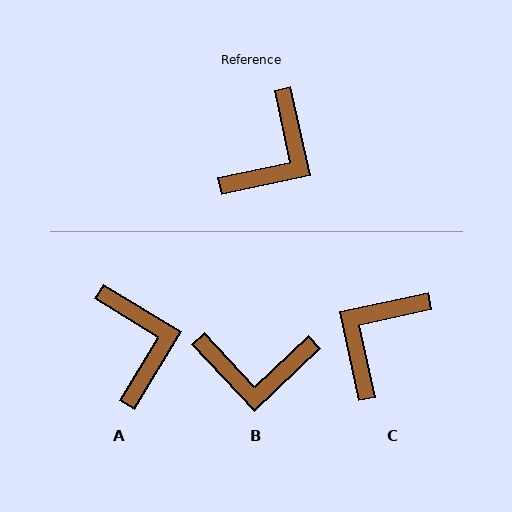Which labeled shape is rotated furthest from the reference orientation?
C, about 180 degrees away.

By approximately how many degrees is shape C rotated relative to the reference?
Approximately 180 degrees clockwise.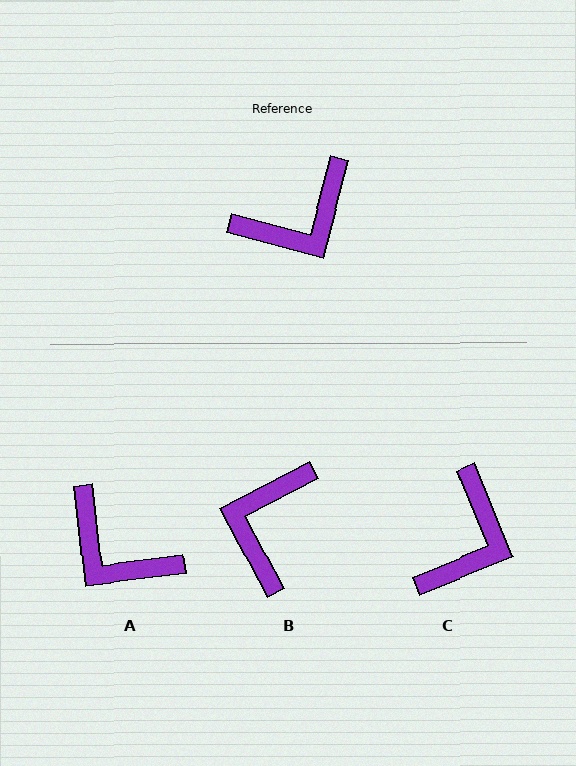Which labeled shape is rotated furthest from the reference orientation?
B, about 138 degrees away.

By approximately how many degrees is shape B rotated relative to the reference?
Approximately 138 degrees clockwise.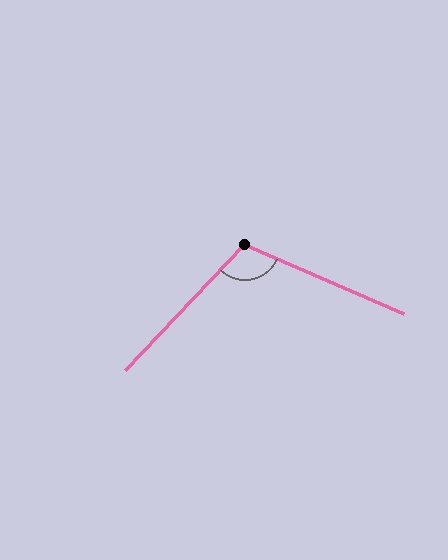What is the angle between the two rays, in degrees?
Approximately 110 degrees.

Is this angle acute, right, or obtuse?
It is obtuse.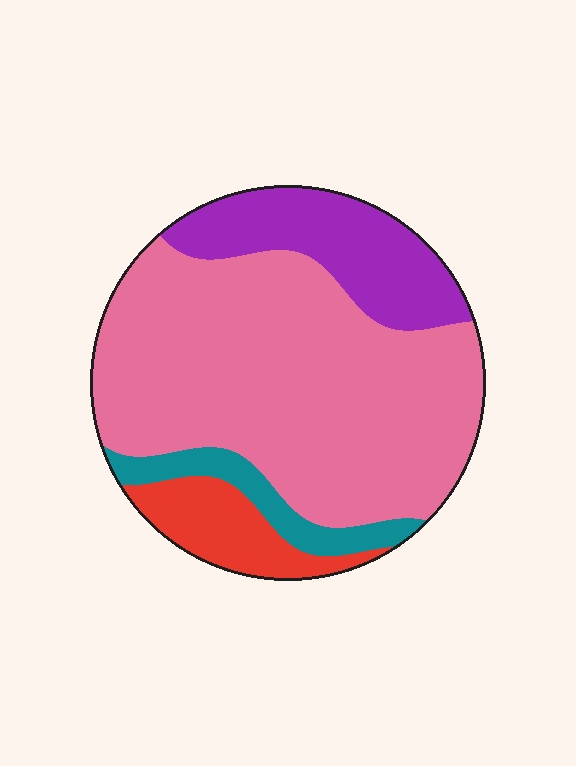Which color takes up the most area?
Pink, at roughly 65%.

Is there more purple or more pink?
Pink.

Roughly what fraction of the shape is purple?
Purple covers 18% of the shape.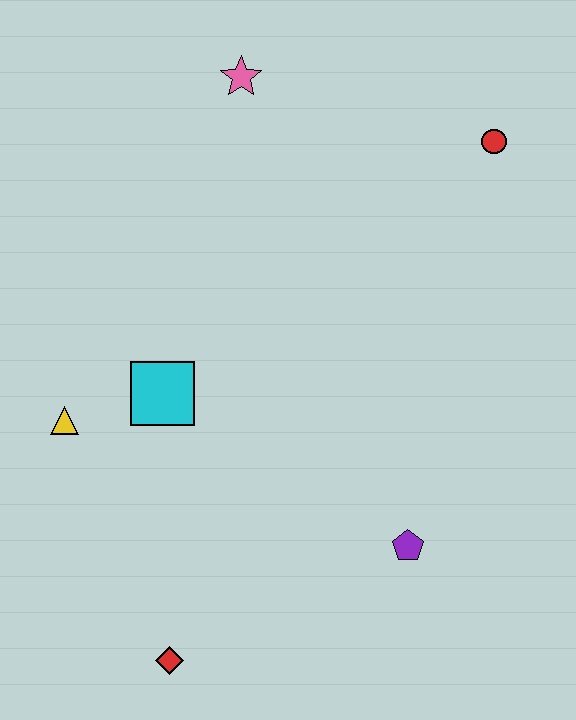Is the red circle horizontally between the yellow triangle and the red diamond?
No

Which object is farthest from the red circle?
The red diamond is farthest from the red circle.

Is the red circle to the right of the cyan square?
Yes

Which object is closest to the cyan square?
The yellow triangle is closest to the cyan square.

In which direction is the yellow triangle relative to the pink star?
The yellow triangle is below the pink star.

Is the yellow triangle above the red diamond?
Yes